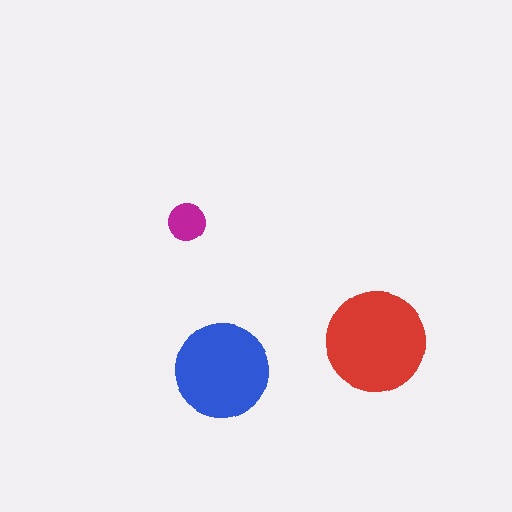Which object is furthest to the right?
The red circle is rightmost.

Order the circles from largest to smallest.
the red one, the blue one, the magenta one.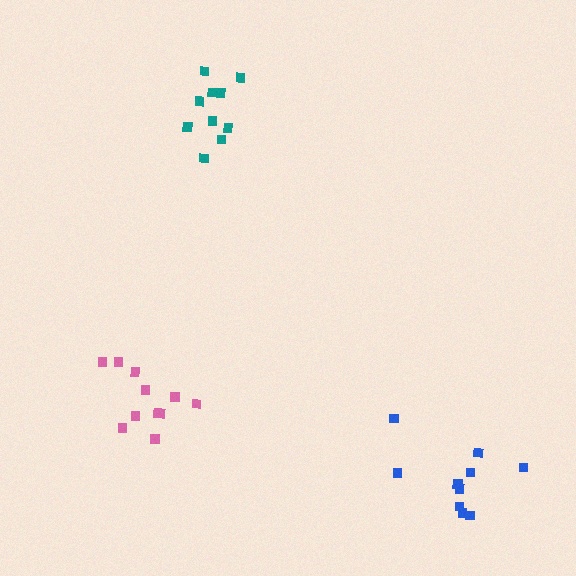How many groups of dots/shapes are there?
There are 3 groups.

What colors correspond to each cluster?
The clusters are colored: teal, pink, blue.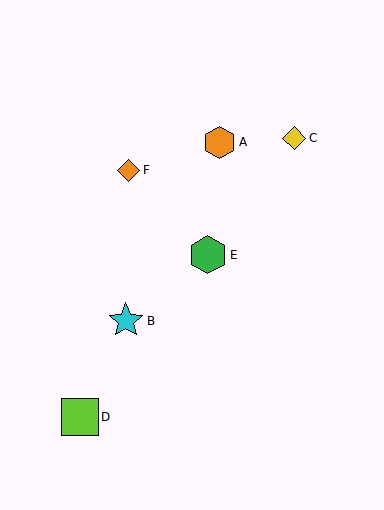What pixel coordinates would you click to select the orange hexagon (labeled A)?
Click at (220, 142) to select the orange hexagon A.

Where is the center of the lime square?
The center of the lime square is at (80, 417).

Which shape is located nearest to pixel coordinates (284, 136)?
The yellow diamond (labeled C) at (294, 138) is nearest to that location.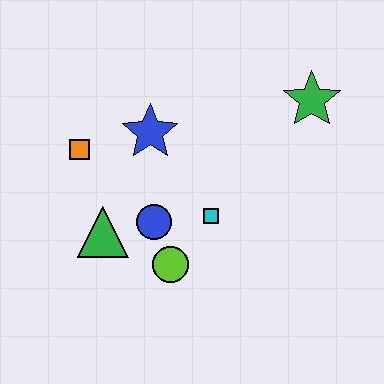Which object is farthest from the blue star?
The green star is farthest from the blue star.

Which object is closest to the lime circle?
The blue circle is closest to the lime circle.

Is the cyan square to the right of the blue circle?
Yes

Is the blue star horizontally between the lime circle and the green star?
No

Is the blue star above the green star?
No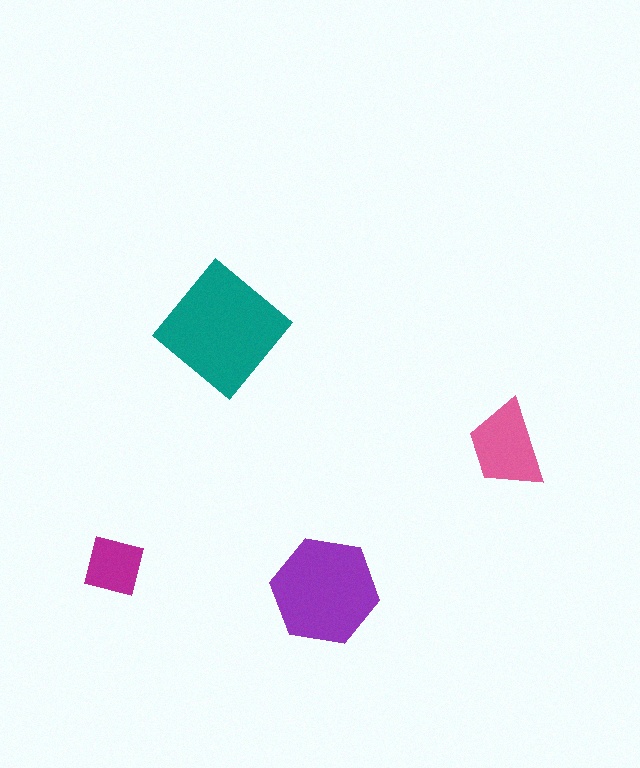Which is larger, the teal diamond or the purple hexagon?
The teal diamond.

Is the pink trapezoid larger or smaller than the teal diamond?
Smaller.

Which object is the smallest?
The magenta square.